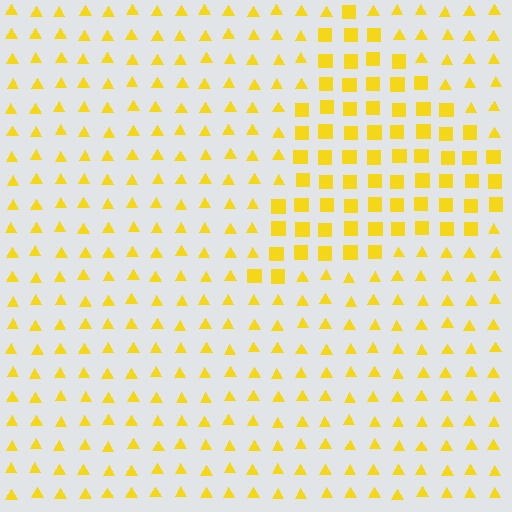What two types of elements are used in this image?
The image uses squares inside the triangle region and triangles outside it.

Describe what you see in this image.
The image is filled with small yellow elements arranged in a uniform grid. A triangle-shaped region contains squares, while the surrounding area contains triangles. The boundary is defined purely by the change in element shape.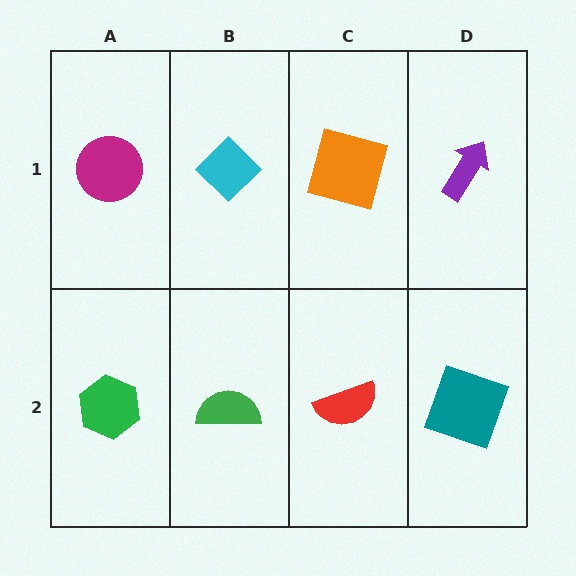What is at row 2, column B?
A green semicircle.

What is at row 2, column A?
A green hexagon.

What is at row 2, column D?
A teal square.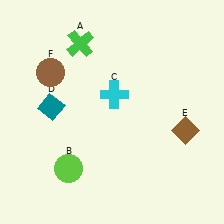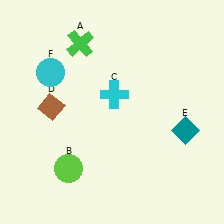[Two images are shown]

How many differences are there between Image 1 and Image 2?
There are 3 differences between the two images.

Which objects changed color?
D changed from teal to brown. E changed from brown to teal. F changed from brown to cyan.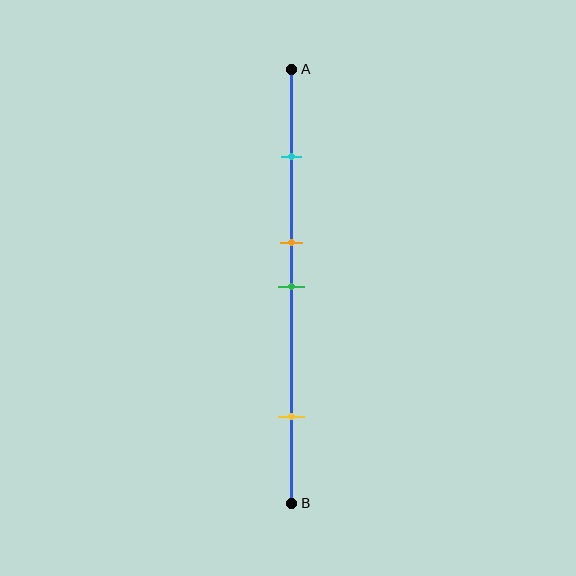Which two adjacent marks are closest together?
The orange and green marks are the closest adjacent pair.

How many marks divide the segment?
There are 4 marks dividing the segment.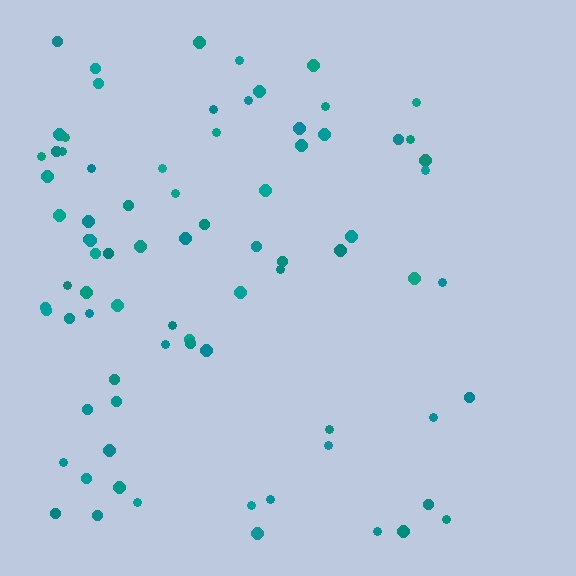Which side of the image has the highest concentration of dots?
The left.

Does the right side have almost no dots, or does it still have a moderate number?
Still a moderate number, just noticeably fewer than the left.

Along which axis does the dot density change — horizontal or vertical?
Horizontal.